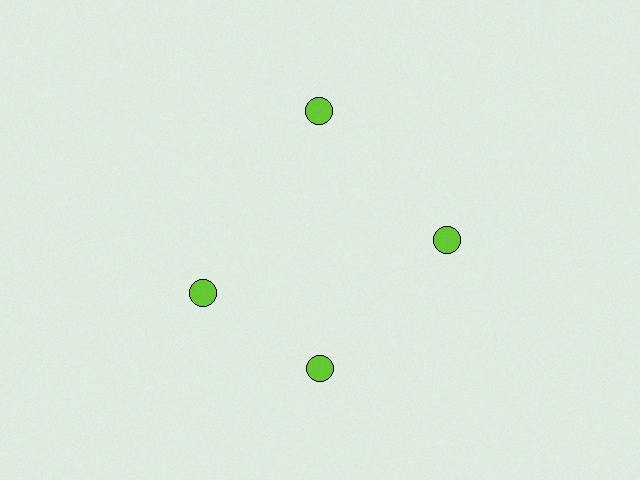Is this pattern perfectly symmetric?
No. The 4 lime circles are arranged in a ring, but one element near the 9 o'clock position is rotated out of alignment along the ring, breaking the 4-fold rotational symmetry.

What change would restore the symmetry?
The symmetry would be restored by rotating it back into even spacing with its neighbors so that all 4 circles sit at equal angles and equal distance from the center.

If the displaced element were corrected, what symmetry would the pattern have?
It would have 4-fold rotational symmetry — the pattern would map onto itself every 90 degrees.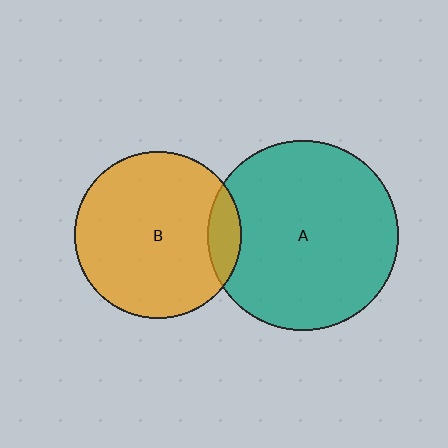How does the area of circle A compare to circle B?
Approximately 1.3 times.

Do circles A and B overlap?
Yes.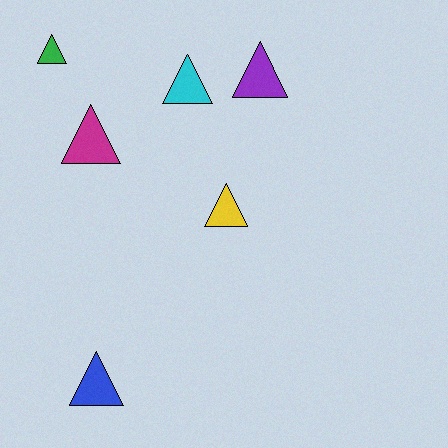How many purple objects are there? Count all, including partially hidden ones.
There is 1 purple object.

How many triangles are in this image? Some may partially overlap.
There are 6 triangles.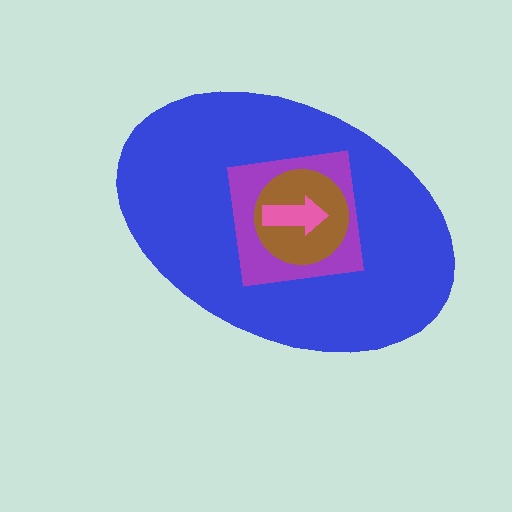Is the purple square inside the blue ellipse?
Yes.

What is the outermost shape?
The blue ellipse.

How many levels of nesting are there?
4.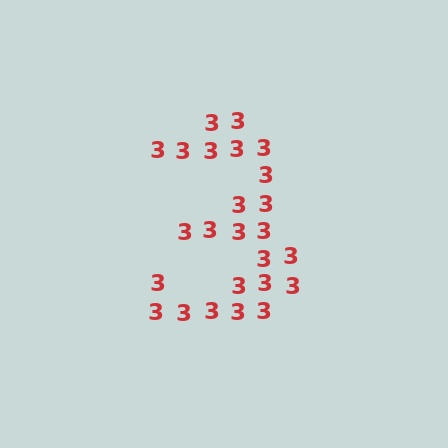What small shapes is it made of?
It is made of small digit 3's.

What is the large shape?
The large shape is the digit 3.